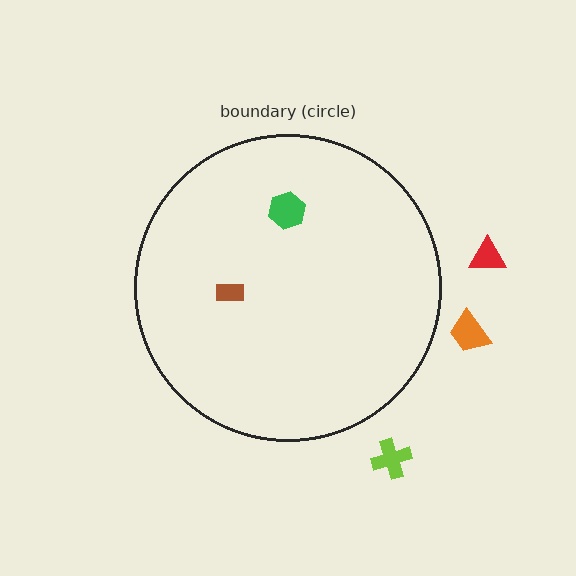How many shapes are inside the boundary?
2 inside, 3 outside.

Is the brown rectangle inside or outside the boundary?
Inside.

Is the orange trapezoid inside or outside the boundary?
Outside.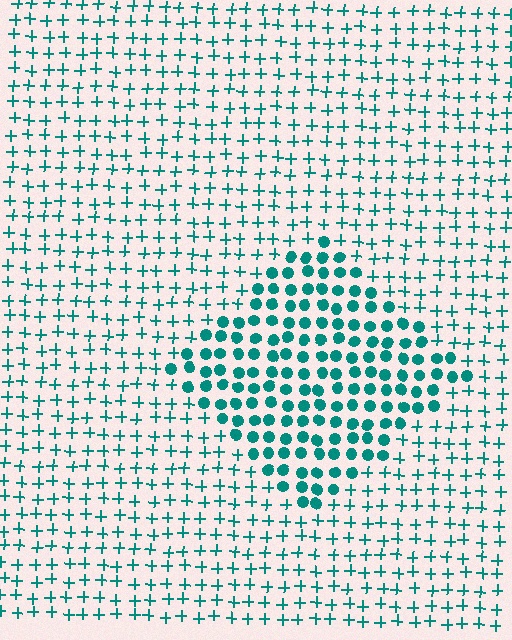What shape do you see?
I see a diamond.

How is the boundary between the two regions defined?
The boundary is defined by a change in element shape: circles inside vs. plus signs outside. All elements share the same color and spacing.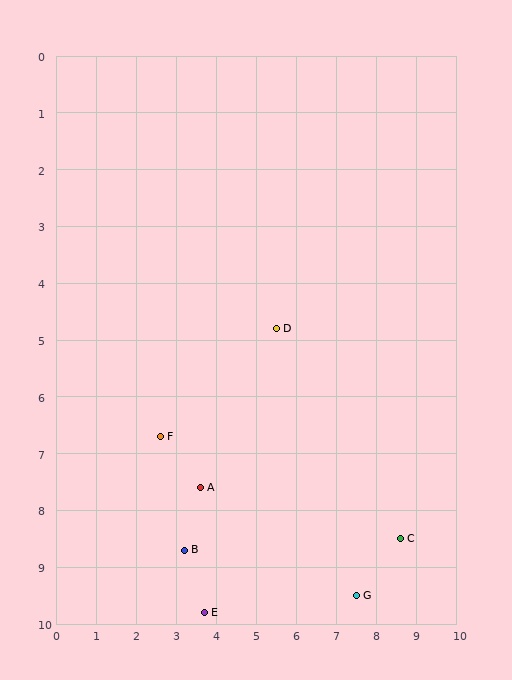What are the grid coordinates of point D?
Point D is at approximately (5.5, 4.8).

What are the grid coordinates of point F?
Point F is at approximately (2.6, 6.7).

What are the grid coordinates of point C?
Point C is at approximately (8.6, 8.5).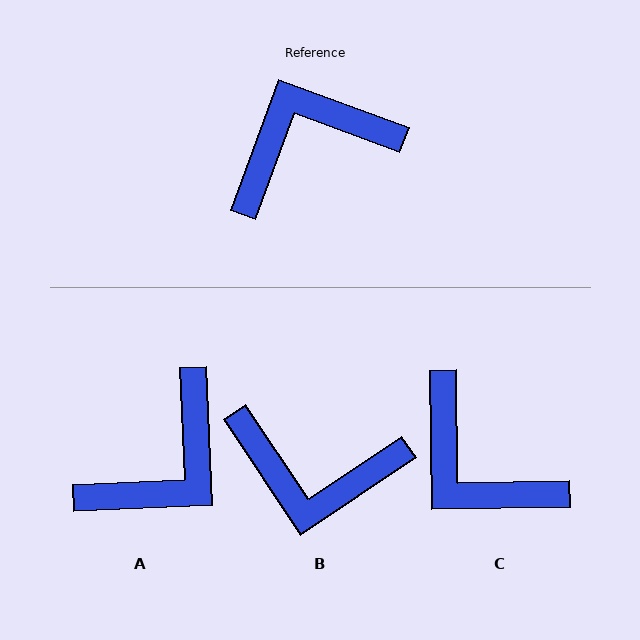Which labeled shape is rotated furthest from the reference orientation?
A, about 157 degrees away.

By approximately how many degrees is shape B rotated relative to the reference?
Approximately 144 degrees counter-clockwise.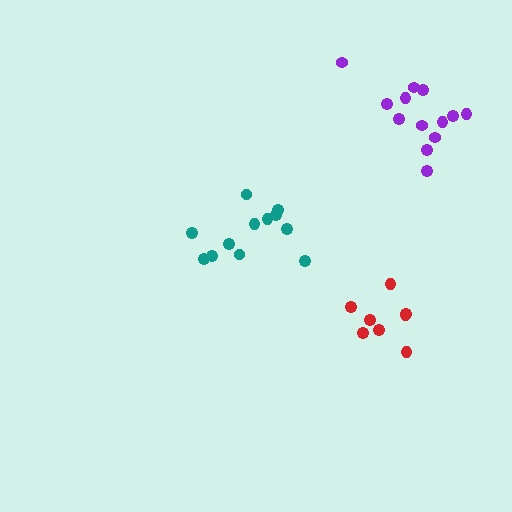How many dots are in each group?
Group 1: 8 dots, Group 2: 12 dots, Group 3: 13 dots (33 total).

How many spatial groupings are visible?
There are 3 spatial groupings.